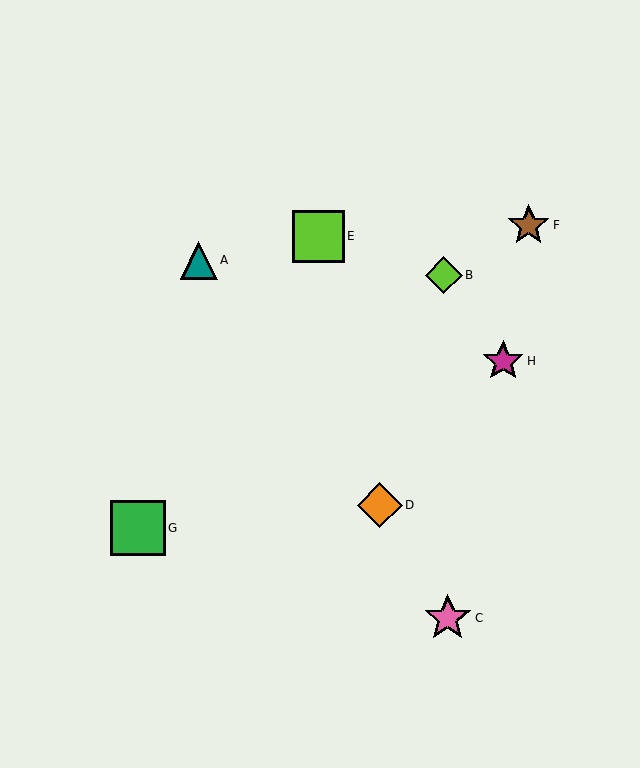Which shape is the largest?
The green square (labeled G) is the largest.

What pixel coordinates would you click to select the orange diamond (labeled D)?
Click at (380, 505) to select the orange diamond D.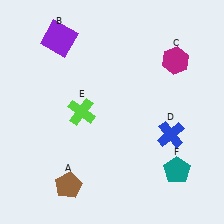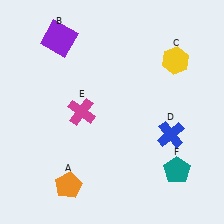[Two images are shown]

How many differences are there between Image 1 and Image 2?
There are 3 differences between the two images.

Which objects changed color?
A changed from brown to orange. C changed from magenta to yellow. E changed from lime to magenta.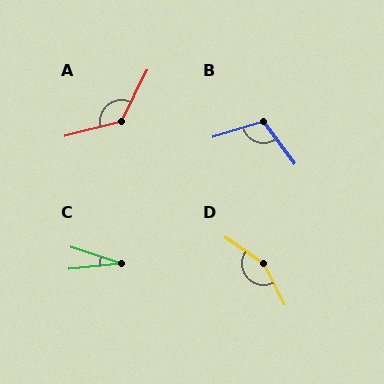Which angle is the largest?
D, at approximately 151 degrees.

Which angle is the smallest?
C, at approximately 23 degrees.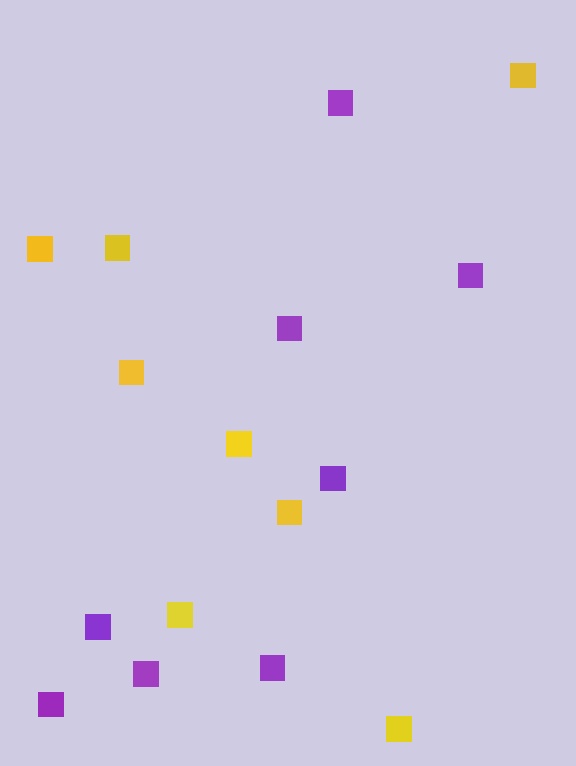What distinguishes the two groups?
There are 2 groups: one group of yellow squares (8) and one group of purple squares (8).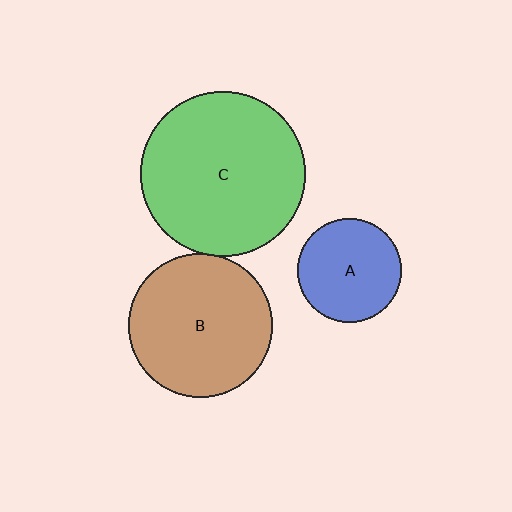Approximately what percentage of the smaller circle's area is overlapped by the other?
Approximately 5%.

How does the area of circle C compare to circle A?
Approximately 2.5 times.